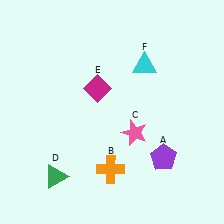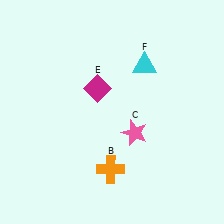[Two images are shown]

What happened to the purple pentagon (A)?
The purple pentagon (A) was removed in Image 2. It was in the bottom-right area of Image 1.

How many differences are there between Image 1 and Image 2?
There are 2 differences between the two images.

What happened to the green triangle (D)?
The green triangle (D) was removed in Image 2. It was in the bottom-left area of Image 1.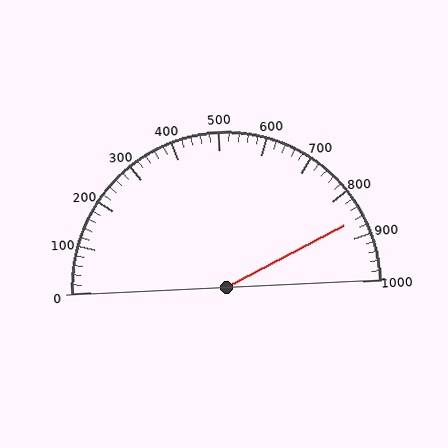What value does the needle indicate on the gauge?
The needle indicates approximately 860.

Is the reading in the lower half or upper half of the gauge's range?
The reading is in the upper half of the range (0 to 1000).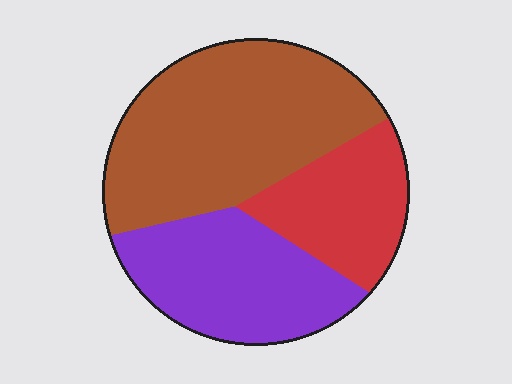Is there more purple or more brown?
Brown.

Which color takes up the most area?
Brown, at roughly 50%.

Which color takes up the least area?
Red, at roughly 20%.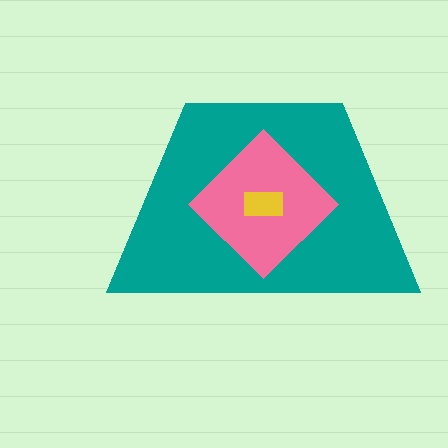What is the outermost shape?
The teal trapezoid.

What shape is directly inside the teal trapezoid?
The pink diamond.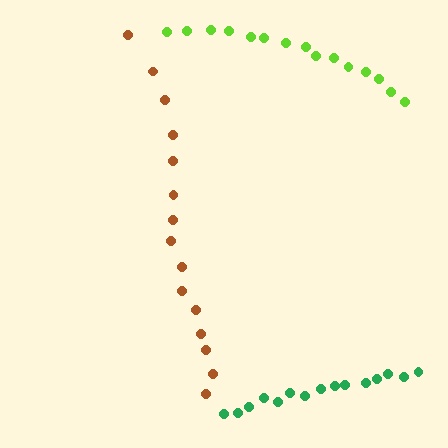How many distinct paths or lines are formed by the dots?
There are 3 distinct paths.